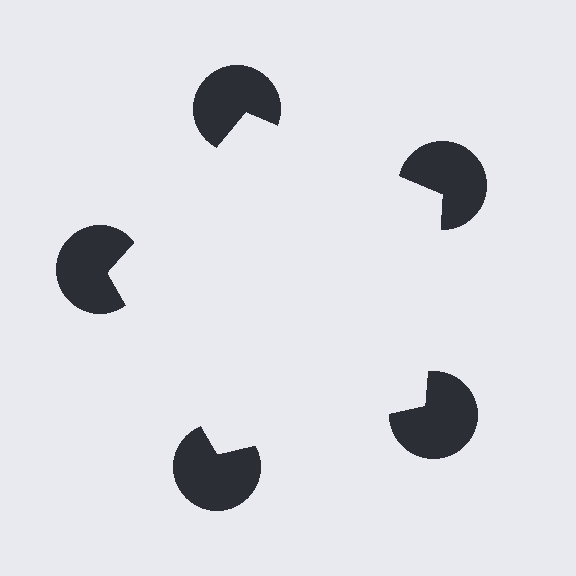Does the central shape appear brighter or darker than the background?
It typically appears slightly brighter than the background, even though no actual brightness change is drawn.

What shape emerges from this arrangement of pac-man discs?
An illusory pentagon — its edges are inferred from the aligned wedge cuts in the pac-man discs, not physically drawn.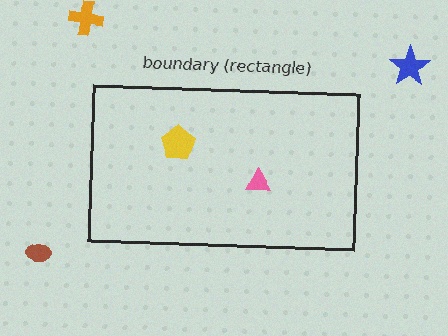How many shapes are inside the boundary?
2 inside, 3 outside.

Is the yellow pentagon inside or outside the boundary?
Inside.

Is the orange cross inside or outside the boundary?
Outside.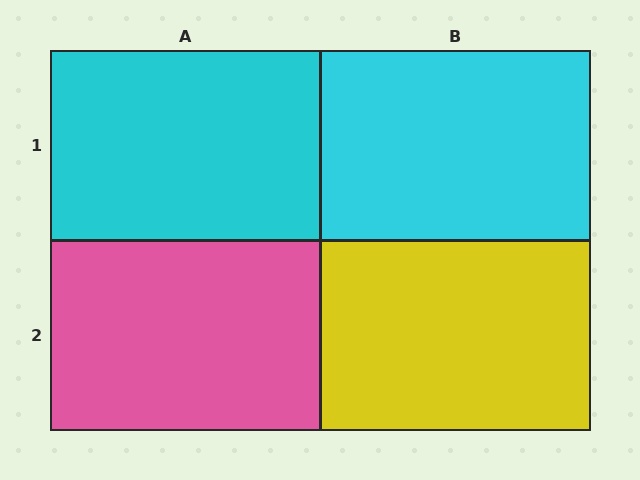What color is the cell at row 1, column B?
Cyan.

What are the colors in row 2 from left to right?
Pink, yellow.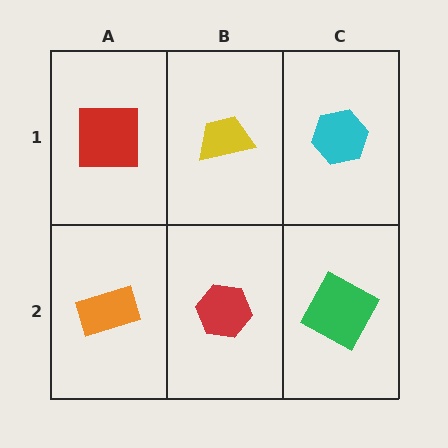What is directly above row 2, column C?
A cyan hexagon.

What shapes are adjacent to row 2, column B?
A yellow trapezoid (row 1, column B), an orange rectangle (row 2, column A), a green square (row 2, column C).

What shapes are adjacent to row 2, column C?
A cyan hexagon (row 1, column C), a red hexagon (row 2, column B).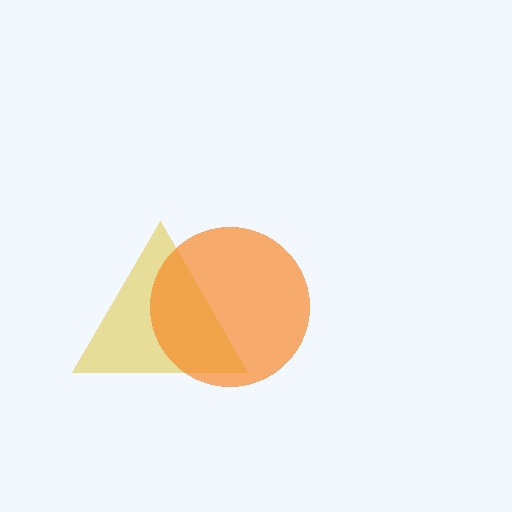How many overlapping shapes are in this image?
There are 2 overlapping shapes in the image.